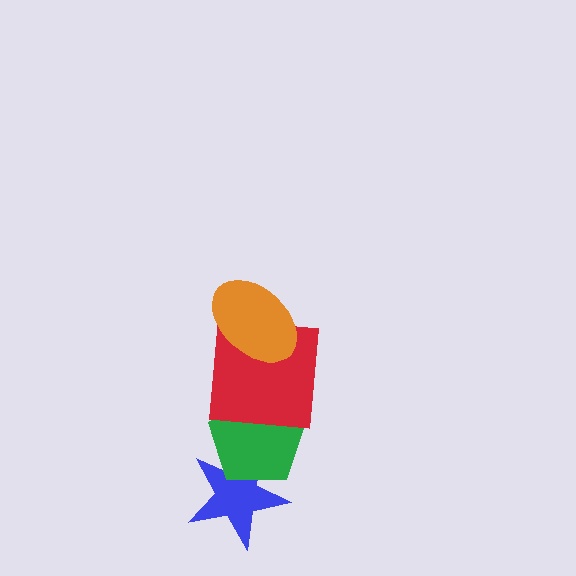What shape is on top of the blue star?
The green pentagon is on top of the blue star.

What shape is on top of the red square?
The orange ellipse is on top of the red square.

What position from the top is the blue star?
The blue star is 4th from the top.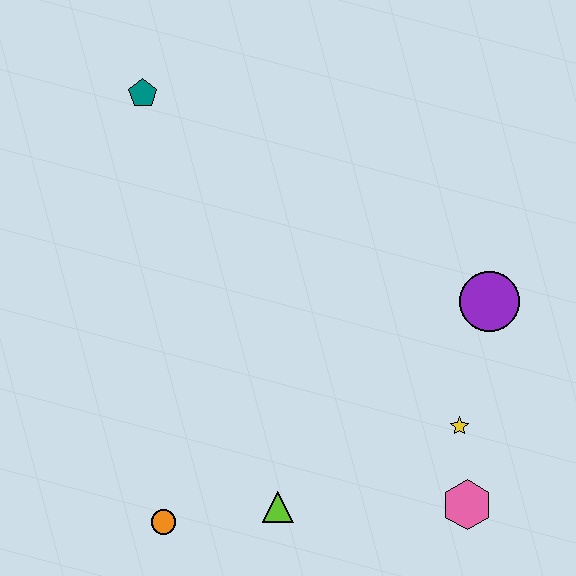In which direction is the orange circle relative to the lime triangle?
The orange circle is to the left of the lime triangle.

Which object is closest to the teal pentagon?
The purple circle is closest to the teal pentagon.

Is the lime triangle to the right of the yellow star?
No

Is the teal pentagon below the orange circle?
No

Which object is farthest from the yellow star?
The teal pentagon is farthest from the yellow star.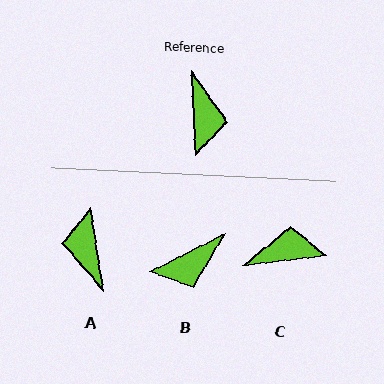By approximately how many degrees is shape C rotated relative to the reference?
Approximately 94 degrees counter-clockwise.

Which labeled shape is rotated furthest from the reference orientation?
A, about 174 degrees away.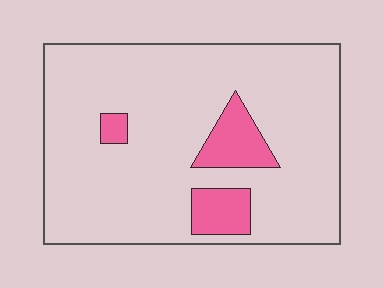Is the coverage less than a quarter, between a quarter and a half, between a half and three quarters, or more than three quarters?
Less than a quarter.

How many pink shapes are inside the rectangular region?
3.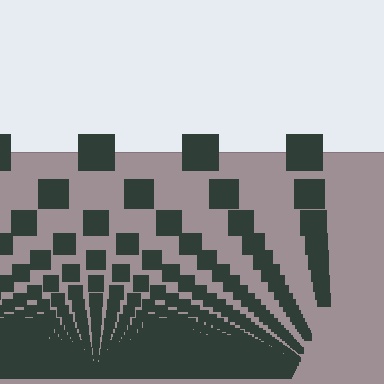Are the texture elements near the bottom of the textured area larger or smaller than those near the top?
Smaller. The gradient is inverted — elements near the bottom are smaller and denser.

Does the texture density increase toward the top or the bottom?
Density increases toward the bottom.